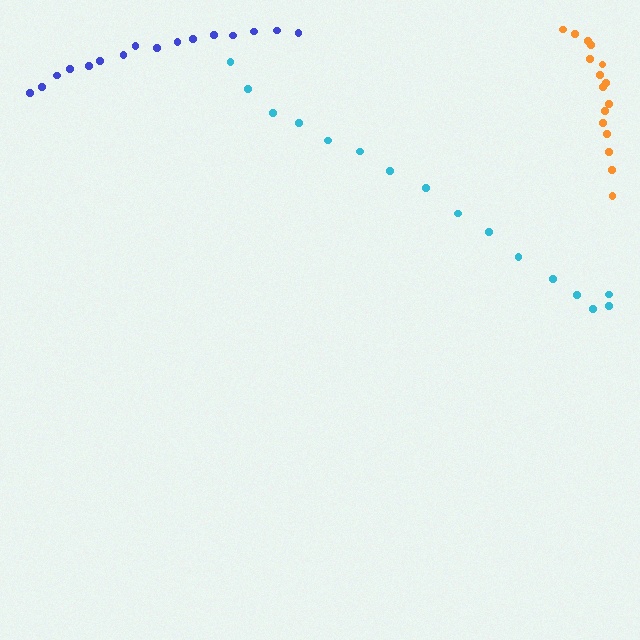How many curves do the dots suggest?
There are 3 distinct paths.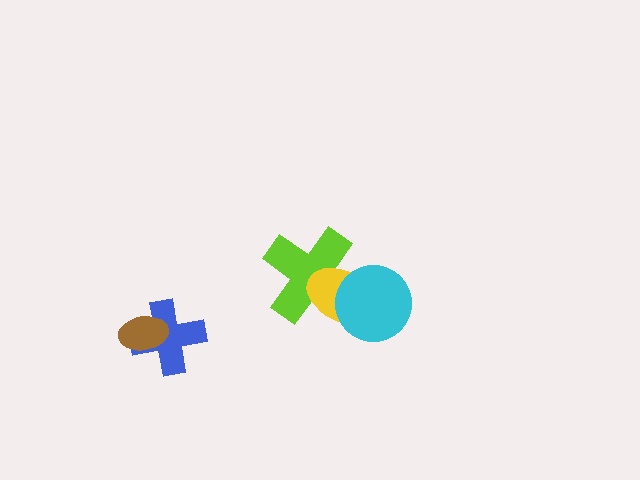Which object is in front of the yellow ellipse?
The cyan circle is in front of the yellow ellipse.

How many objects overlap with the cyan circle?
2 objects overlap with the cyan circle.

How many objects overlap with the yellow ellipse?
2 objects overlap with the yellow ellipse.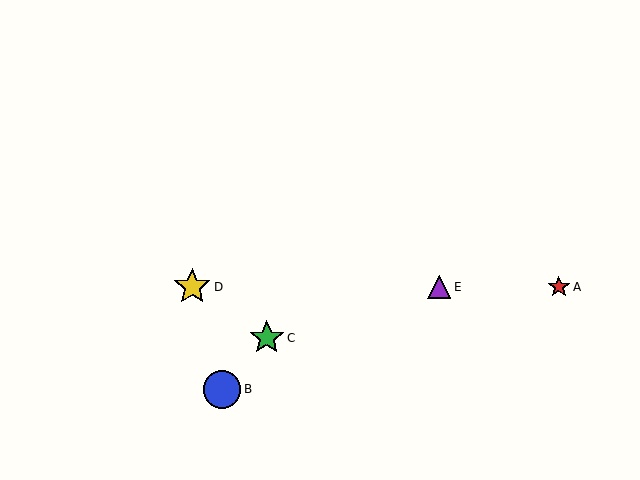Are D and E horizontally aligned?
Yes, both are at y≈287.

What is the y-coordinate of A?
Object A is at y≈287.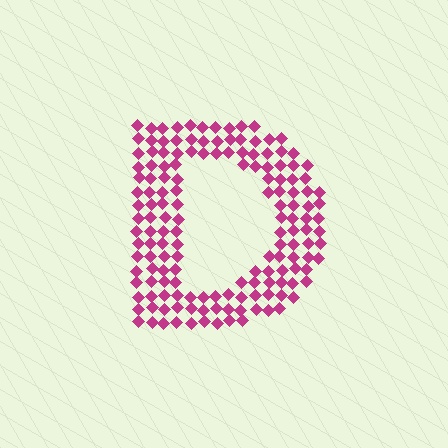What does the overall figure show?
The overall figure shows the letter D.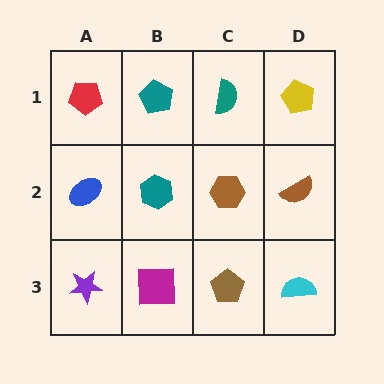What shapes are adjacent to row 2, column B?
A teal pentagon (row 1, column B), a magenta square (row 3, column B), a blue ellipse (row 2, column A), a brown hexagon (row 2, column C).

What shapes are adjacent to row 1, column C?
A brown hexagon (row 2, column C), a teal pentagon (row 1, column B), a yellow pentagon (row 1, column D).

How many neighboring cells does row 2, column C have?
4.